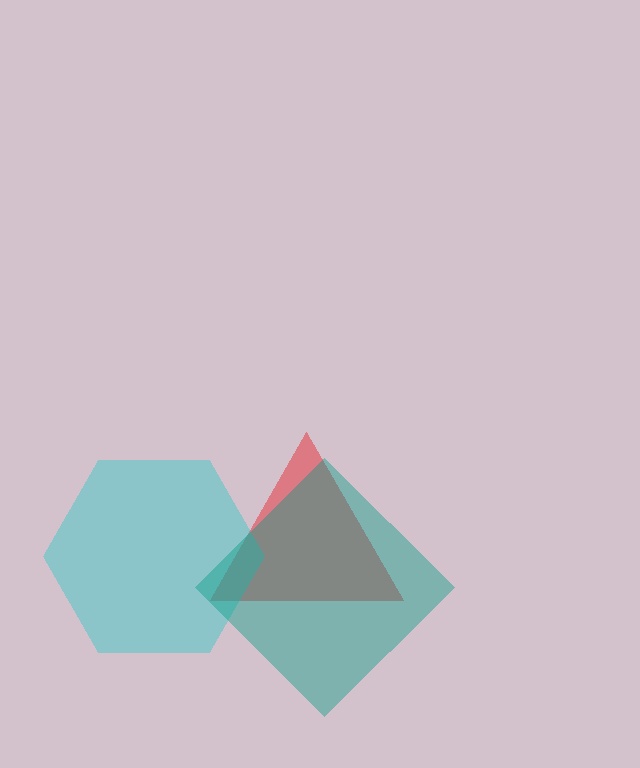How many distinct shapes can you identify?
There are 3 distinct shapes: a red triangle, a cyan hexagon, a teal diamond.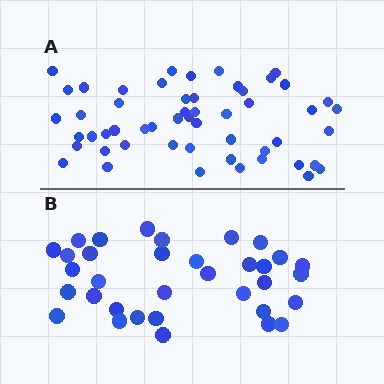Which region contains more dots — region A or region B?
Region A (the top region) has more dots.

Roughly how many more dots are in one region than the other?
Region A has approximately 20 more dots than region B.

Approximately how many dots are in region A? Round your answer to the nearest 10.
About 50 dots. (The exact count is 53, which rounds to 50.)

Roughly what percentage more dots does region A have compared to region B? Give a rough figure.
About 55% more.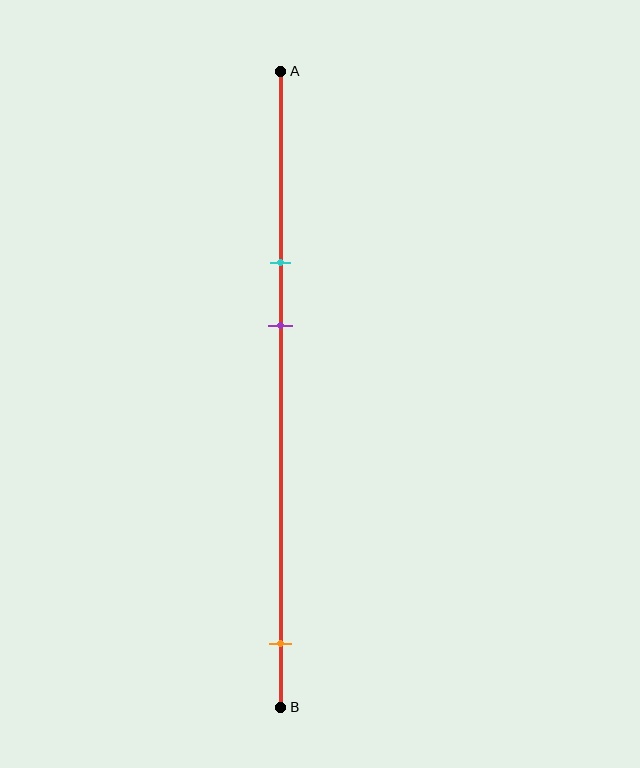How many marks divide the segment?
There are 3 marks dividing the segment.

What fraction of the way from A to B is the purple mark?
The purple mark is approximately 40% (0.4) of the way from A to B.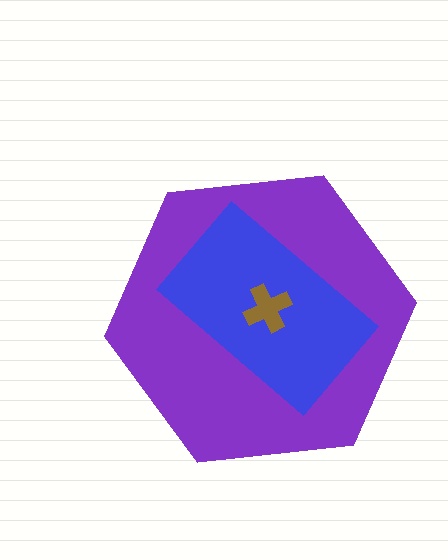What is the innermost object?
The brown cross.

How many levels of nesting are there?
3.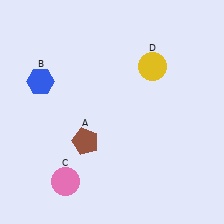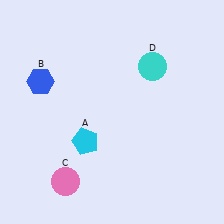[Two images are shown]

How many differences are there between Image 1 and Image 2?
There are 2 differences between the two images.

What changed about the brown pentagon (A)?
In Image 1, A is brown. In Image 2, it changed to cyan.